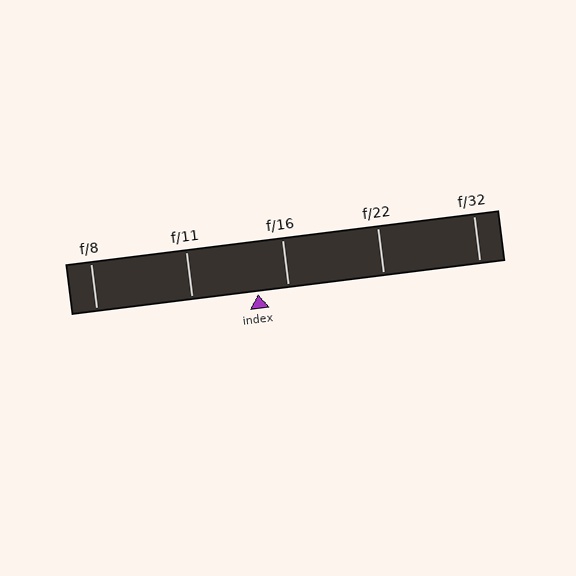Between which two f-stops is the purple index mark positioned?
The index mark is between f/11 and f/16.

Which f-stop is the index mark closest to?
The index mark is closest to f/16.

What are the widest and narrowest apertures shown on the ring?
The widest aperture shown is f/8 and the narrowest is f/32.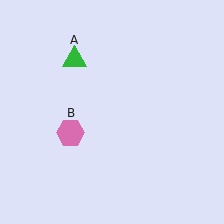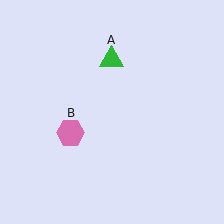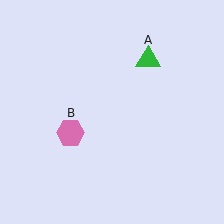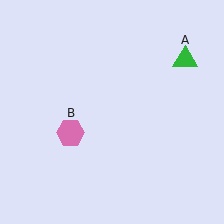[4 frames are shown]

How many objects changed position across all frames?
1 object changed position: green triangle (object A).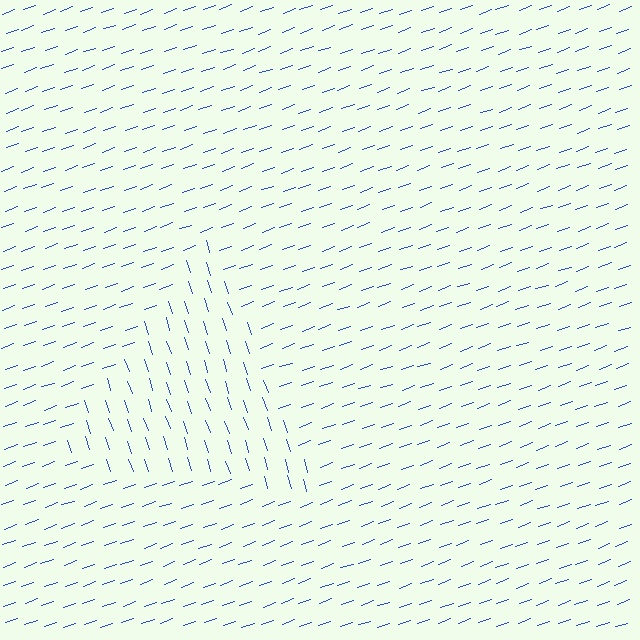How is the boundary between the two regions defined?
The boundary is defined purely by a change in line orientation (approximately 88 degrees difference). All lines are the same color and thickness.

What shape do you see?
I see a triangle.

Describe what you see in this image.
The image is filled with small blue line segments. A triangle region in the image has lines oriented differently from the surrounding lines, creating a visible texture boundary.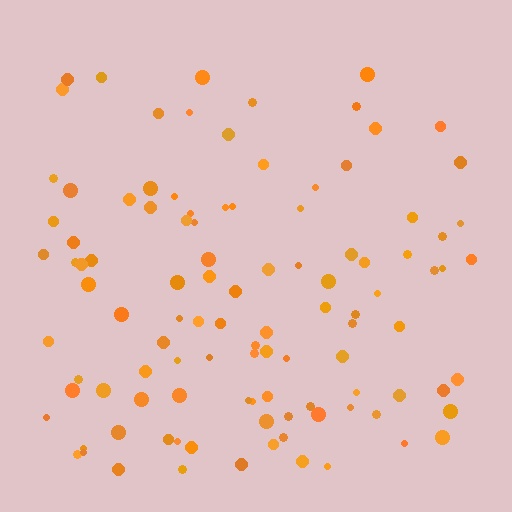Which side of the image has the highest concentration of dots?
The bottom.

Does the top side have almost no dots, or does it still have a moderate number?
Still a moderate number, just noticeably fewer than the bottom.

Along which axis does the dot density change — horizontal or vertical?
Vertical.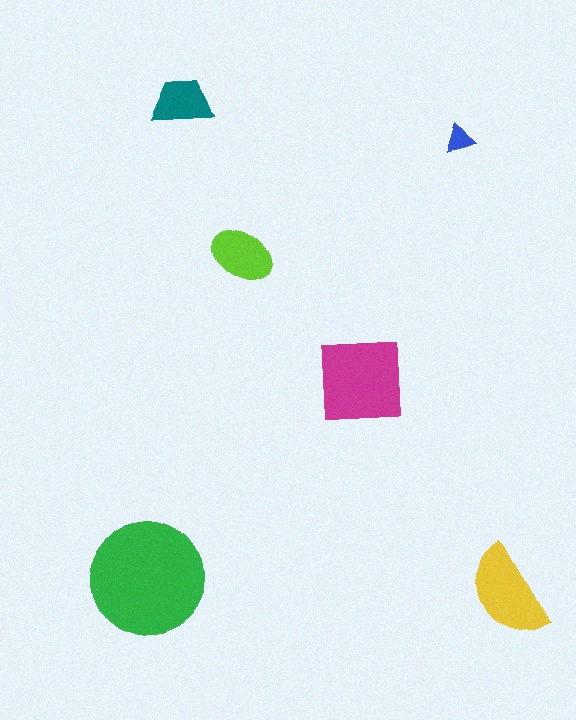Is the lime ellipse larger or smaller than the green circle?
Smaller.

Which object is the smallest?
The blue triangle.